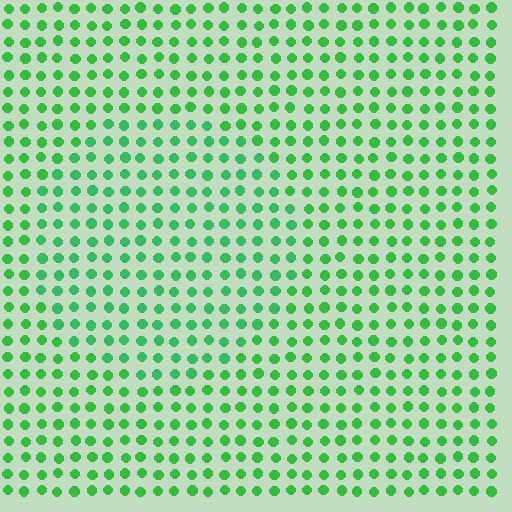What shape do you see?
I see a circle.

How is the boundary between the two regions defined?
The boundary is defined purely by a slight shift in hue (about 15 degrees). Spacing, size, and orientation are identical on both sides.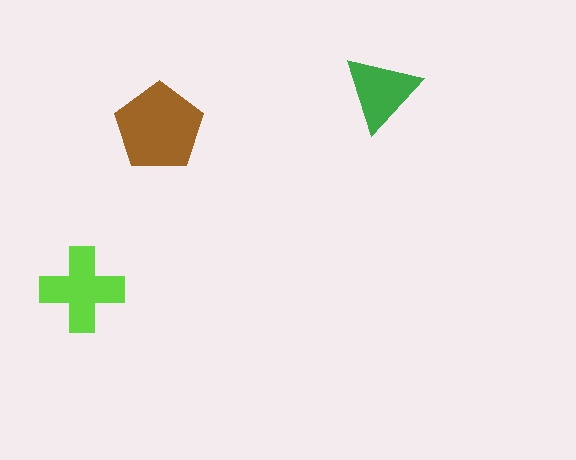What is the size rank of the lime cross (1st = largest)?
2nd.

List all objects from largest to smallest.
The brown pentagon, the lime cross, the green triangle.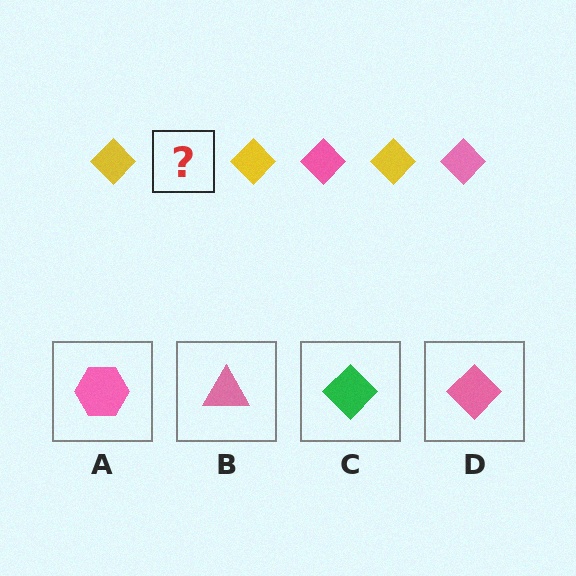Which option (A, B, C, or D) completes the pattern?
D.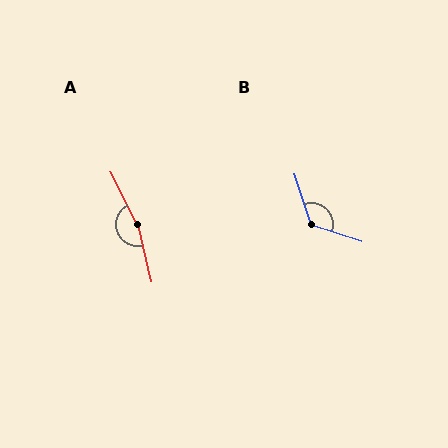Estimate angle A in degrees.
Approximately 166 degrees.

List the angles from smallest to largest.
B (126°), A (166°).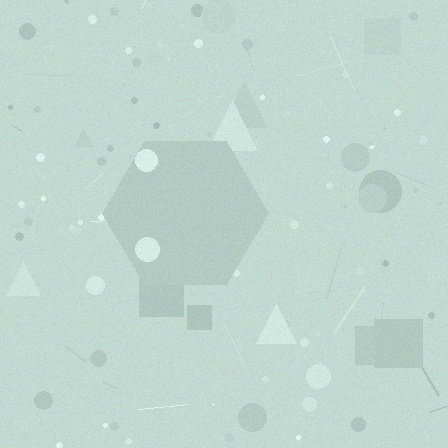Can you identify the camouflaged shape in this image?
The camouflaged shape is a hexagon.